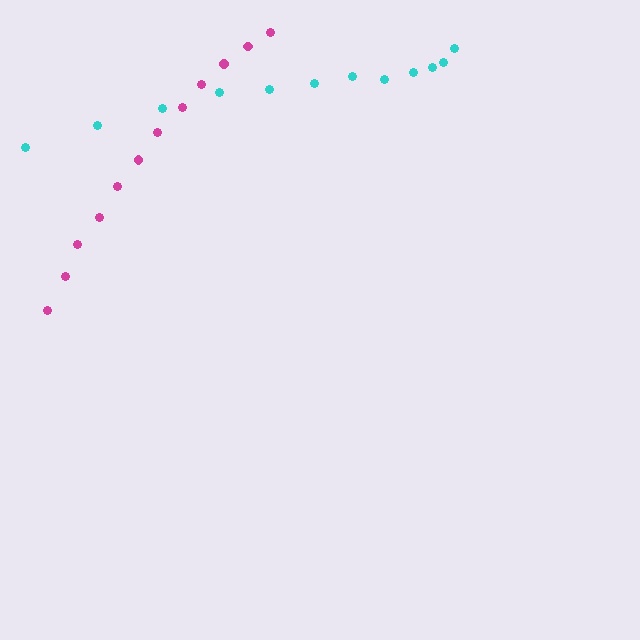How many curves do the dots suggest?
There are 2 distinct paths.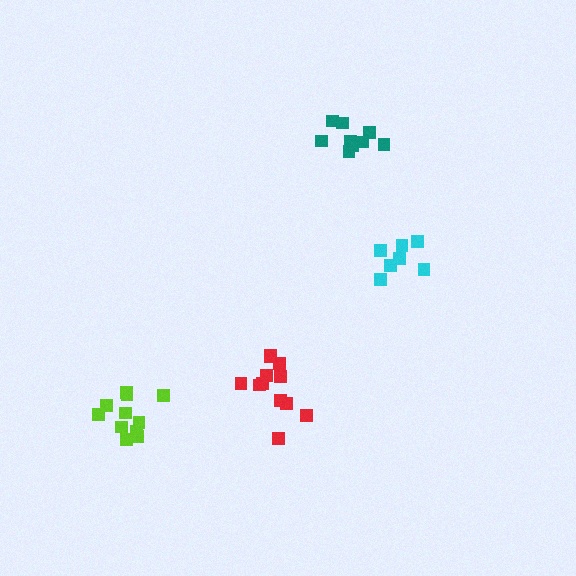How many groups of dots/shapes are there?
There are 4 groups.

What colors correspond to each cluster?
The clusters are colored: teal, cyan, red, lime.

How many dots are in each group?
Group 1: 9 dots, Group 2: 7 dots, Group 3: 12 dots, Group 4: 11 dots (39 total).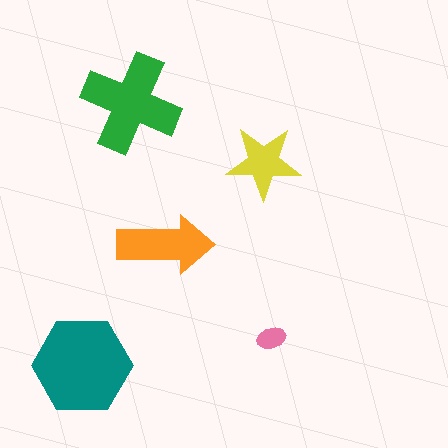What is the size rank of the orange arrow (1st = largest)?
3rd.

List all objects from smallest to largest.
The pink ellipse, the yellow star, the orange arrow, the green cross, the teal hexagon.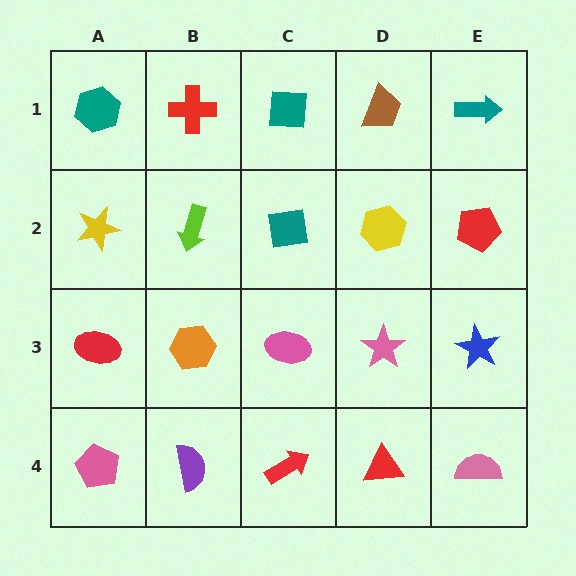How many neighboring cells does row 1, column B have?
3.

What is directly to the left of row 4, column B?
A pink pentagon.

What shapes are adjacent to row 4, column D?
A pink star (row 3, column D), a red arrow (row 4, column C), a pink semicircle (row 4, column E).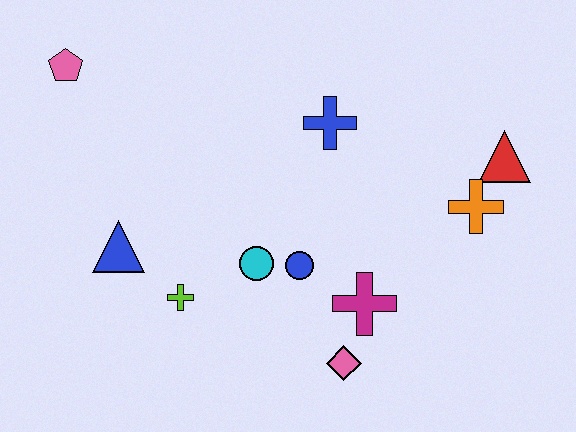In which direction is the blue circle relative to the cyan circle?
The blue circle is to the right of the cyan circle.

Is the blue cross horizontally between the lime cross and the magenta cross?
Yes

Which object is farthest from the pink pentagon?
The red triangle is farthest from the pink pentagon.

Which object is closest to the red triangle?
The orange cross is closest to the red triangle.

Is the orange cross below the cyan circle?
No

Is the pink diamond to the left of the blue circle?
No